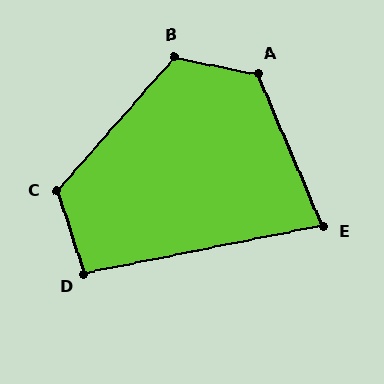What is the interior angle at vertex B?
Approximately 121 degrees (obtuse).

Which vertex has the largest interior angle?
A, at approximately 124 degrees.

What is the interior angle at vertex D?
Approximately 97 degrees (obtuse).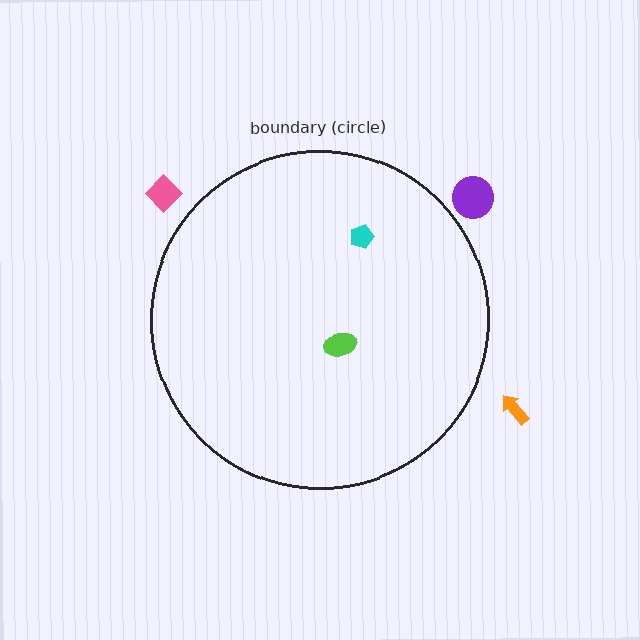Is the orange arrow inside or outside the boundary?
Outside.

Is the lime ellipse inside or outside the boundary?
Inside.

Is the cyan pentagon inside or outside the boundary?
Inside.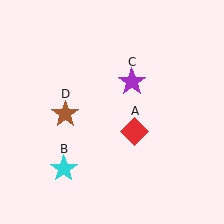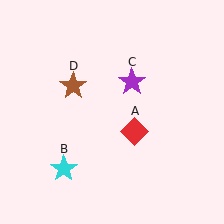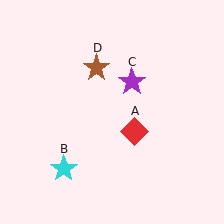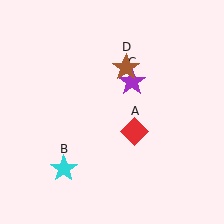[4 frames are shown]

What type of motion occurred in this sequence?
The brown star (object D) rotated clockwise around the center of the scene.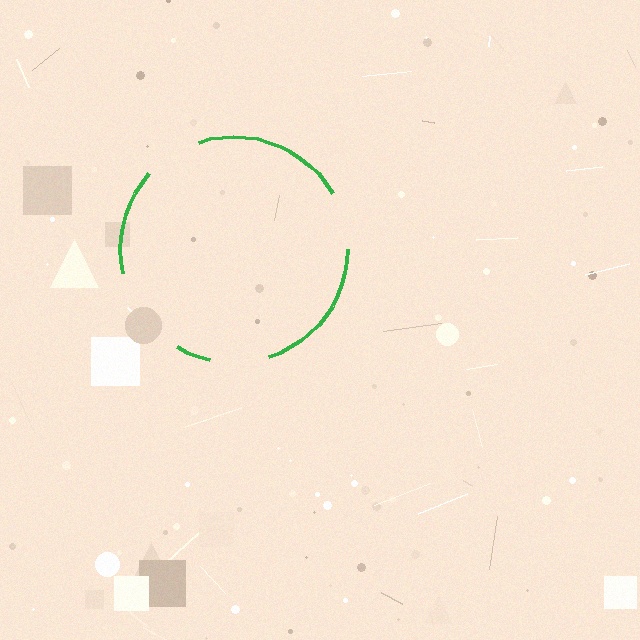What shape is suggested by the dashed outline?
The dashed outline suggests a circle.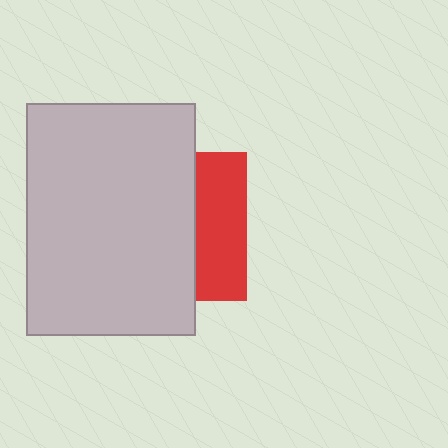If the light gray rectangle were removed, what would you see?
You would see the complete red square.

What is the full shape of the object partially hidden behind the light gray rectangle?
The partially hidden object is a red square.